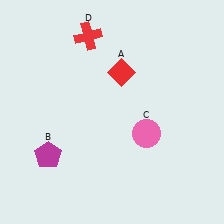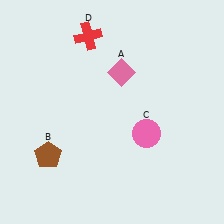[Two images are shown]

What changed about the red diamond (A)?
In Image 1, A is red. In Image 2, it changed to pink.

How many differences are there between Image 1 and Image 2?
There are 2 differences between the two images.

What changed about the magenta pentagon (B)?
In Image 1, B is magenta. In Image 2, it changed to brown.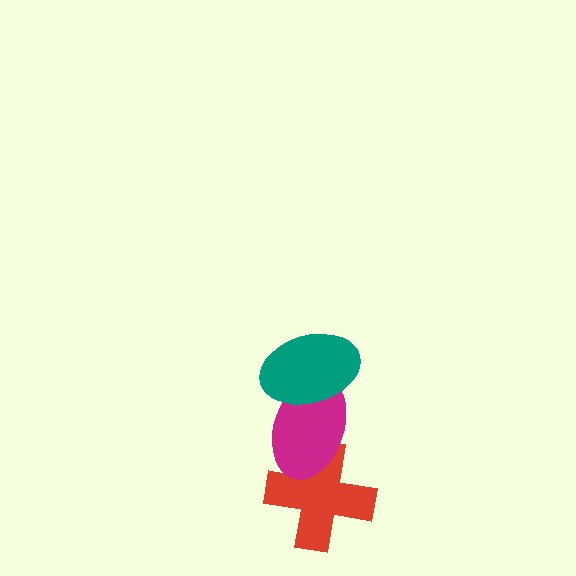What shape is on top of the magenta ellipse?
The teal ellipse is on top of the magenta ellipse.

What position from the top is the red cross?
The red cross is 3rd from the top.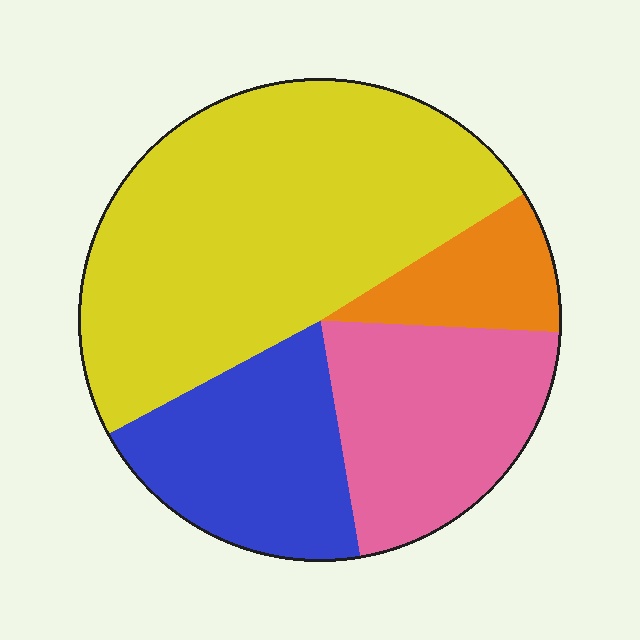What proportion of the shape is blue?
Blue takes up about one fifth (1/5) of the shape.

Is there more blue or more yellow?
Yellow.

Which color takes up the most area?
Yellow, at roughly 50%.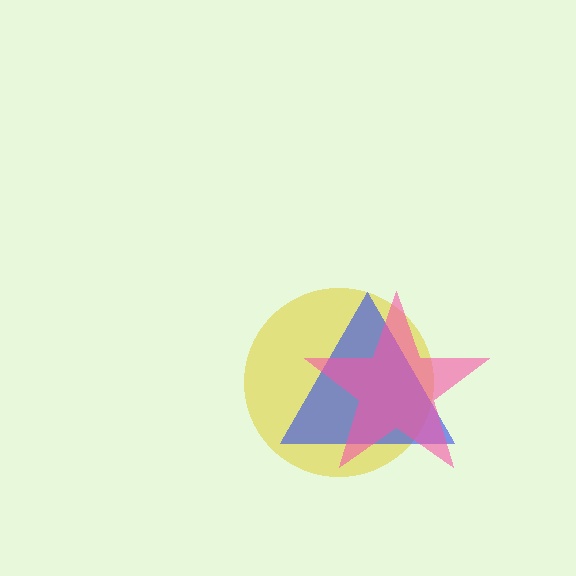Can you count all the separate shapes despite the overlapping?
Yes, there are 3 separate shapes.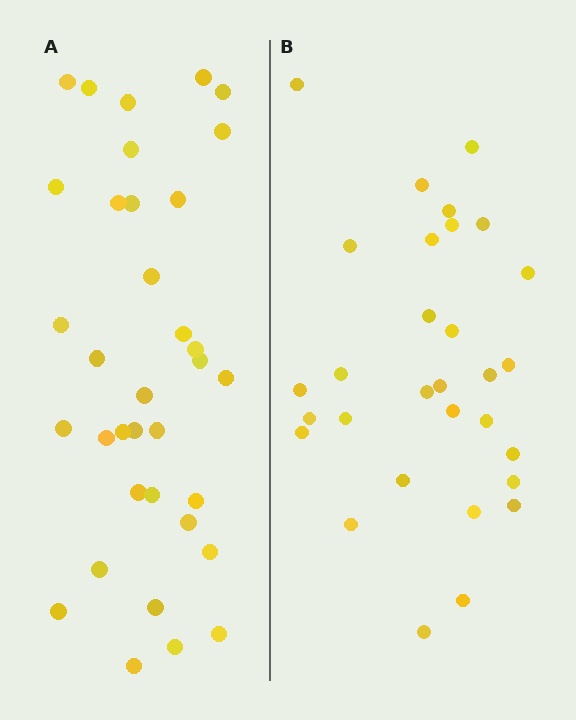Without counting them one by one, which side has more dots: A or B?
Region A (the left region) has more dots.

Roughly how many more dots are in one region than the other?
Region A has about 5 more dots than region B.